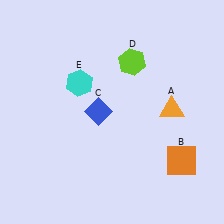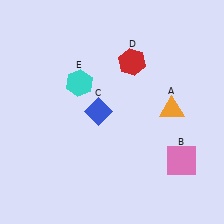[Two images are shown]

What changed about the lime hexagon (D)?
In Image 1, D is lime. In Image 2, it changed to red.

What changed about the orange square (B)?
In Image 1, B is orange. In Image 2, it changed to pink.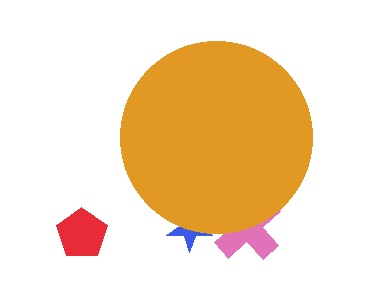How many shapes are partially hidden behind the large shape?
2 shapes are partially hidden.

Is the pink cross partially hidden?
Yes, the pink cross is partially hidden behind the orange circle.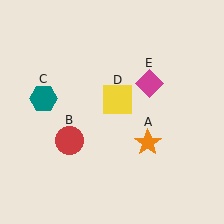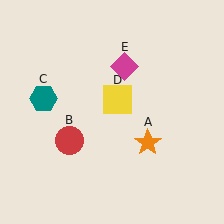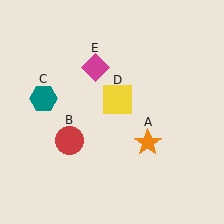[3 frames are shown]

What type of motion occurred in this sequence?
The magenta diamond (object E) rotated counterclockwise around the center of the scene.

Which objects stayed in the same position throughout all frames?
Orange star (object A) and red circle (object B) and teal hexagon (object C) and yellow square (object D) remained stationary.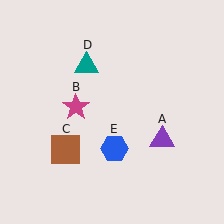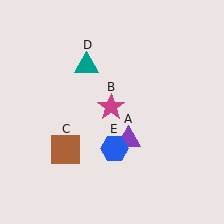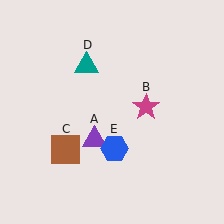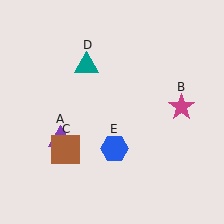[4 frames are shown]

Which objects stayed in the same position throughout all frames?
Brown square (object C) and teal triangle (object D) and blue hexagon (object E) remained stationary.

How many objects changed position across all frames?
2 objects changed position: purple triangle (object A), magenta star (object B).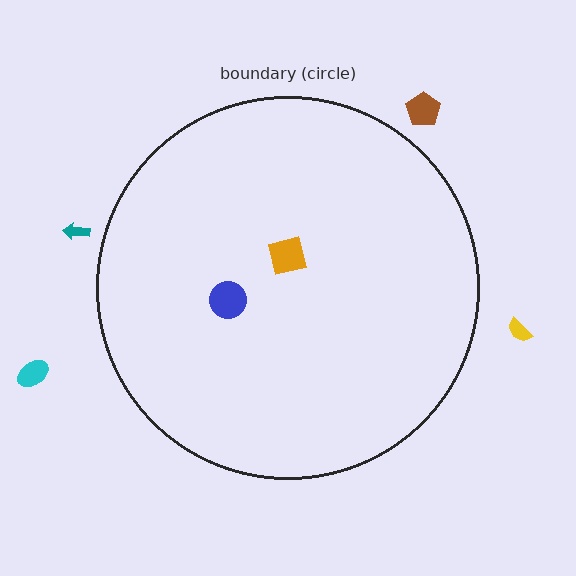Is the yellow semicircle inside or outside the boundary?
Outside.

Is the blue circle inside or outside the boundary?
Inside.